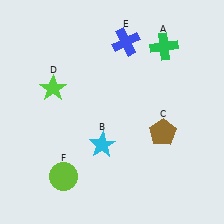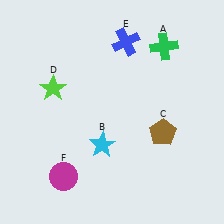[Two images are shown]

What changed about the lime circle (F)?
In Image 1, F is lime. In Image 2, it changed to magenta.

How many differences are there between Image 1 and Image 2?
There is 1 difference between the two images.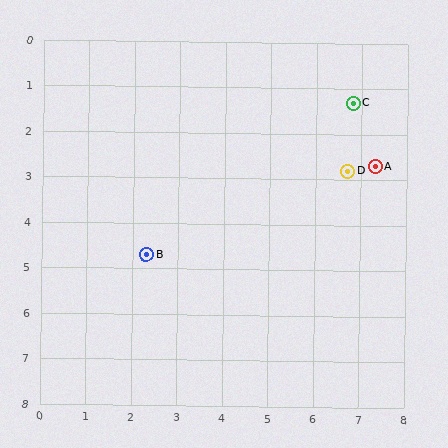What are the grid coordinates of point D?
Point D is at approximately (6.7, 2.8).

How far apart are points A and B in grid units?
Points A and B are about 5.4 grid units apart.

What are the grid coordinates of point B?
Point B is at approximately (2.3, 4.7).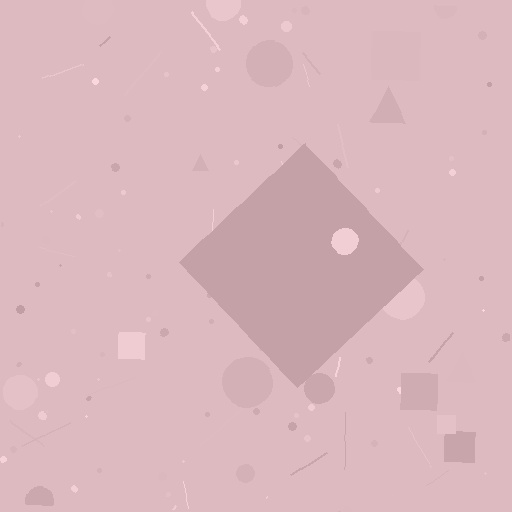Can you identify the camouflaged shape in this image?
The camouflaged shape is a diamond.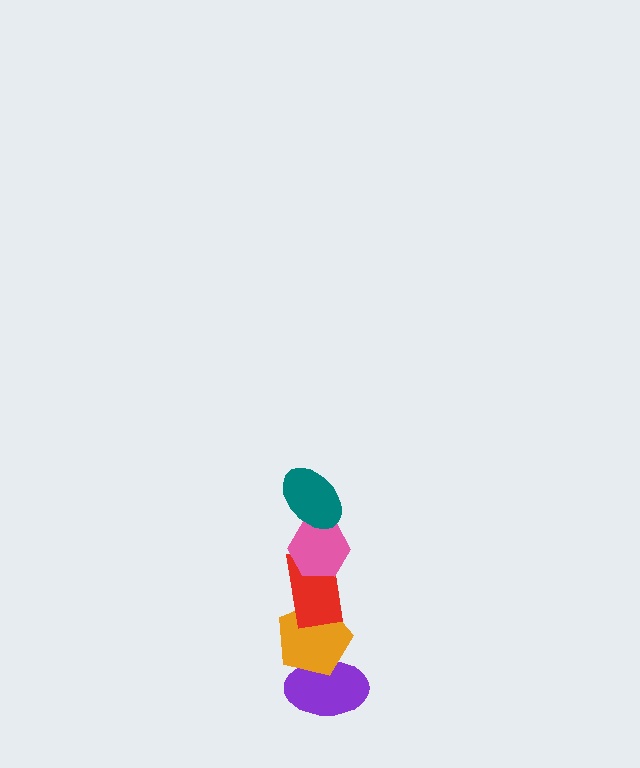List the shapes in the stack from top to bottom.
From top to bottom: the teal ellipse, the pink hexagon, the red rectangle, the orange pentagon, the purple ellipse.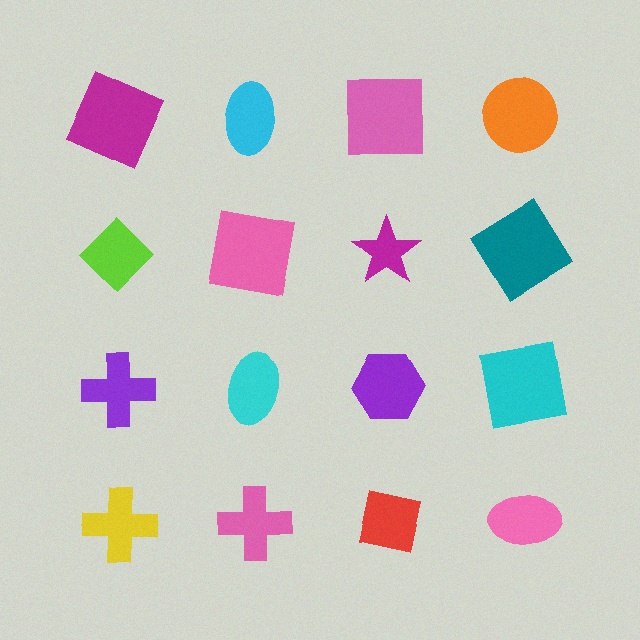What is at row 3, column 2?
A cyan ellipse.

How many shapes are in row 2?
4 shapes.